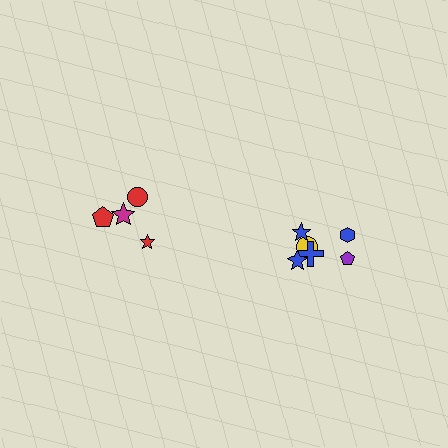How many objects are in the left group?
There are 4 objects.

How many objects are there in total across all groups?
There are 10 objects.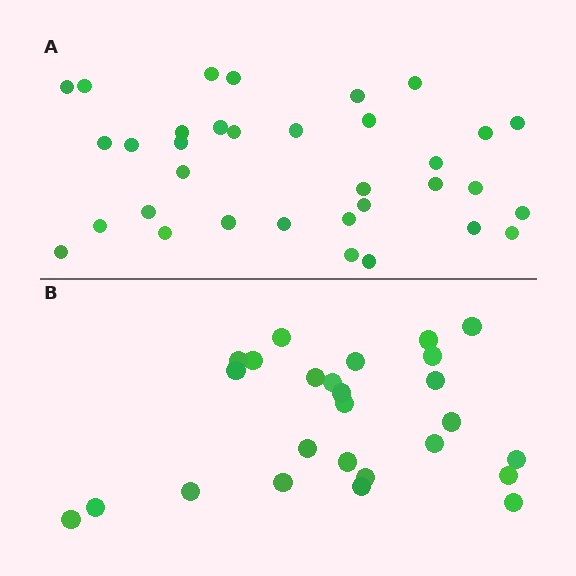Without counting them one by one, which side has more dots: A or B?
Region A (the top region) has more dots.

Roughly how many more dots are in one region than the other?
Region A has roughly 8 or so more dots than region B.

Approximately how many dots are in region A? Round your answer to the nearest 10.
About 30 dots. (The exact count is 34, which rounds to 30.)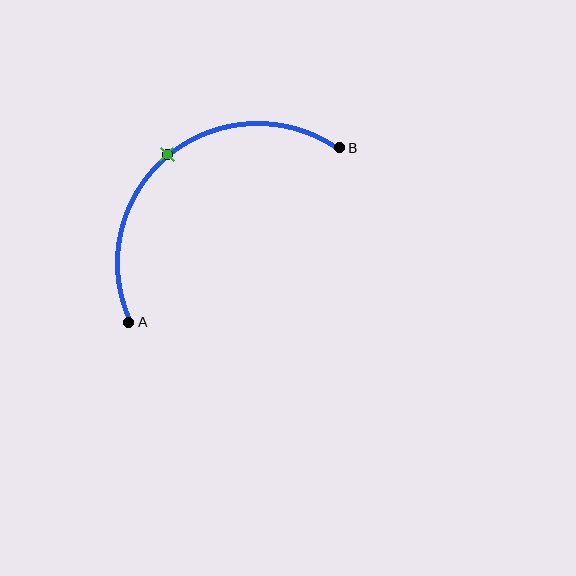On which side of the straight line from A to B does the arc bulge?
The arc bulges above and to the left of the straight line connecting A and B.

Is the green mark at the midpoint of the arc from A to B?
Yes. The green mark lies on the arc at equal arc-length from both A and B — it is the arc midpoint.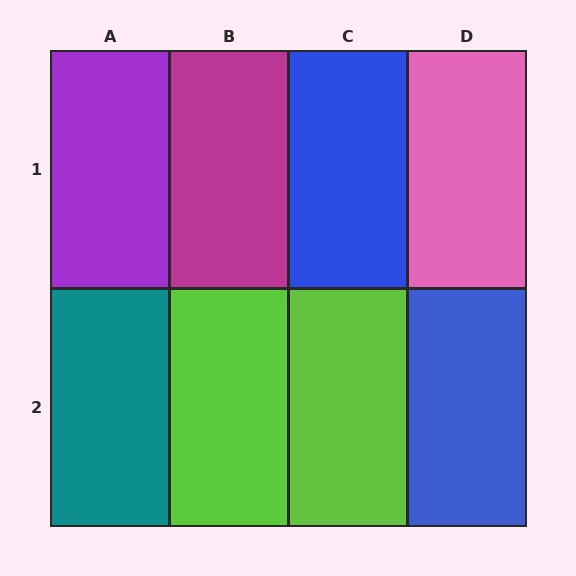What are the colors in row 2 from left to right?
Teal, lime, lime, blue.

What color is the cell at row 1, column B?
Magenta.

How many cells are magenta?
1 cell is magenta.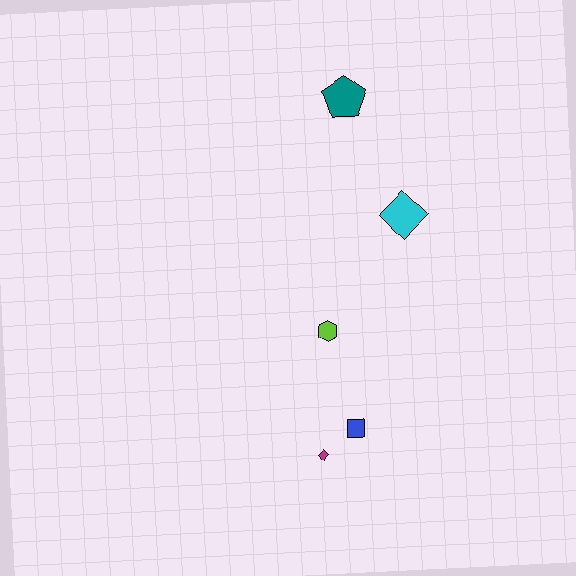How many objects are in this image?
There are 5 objects.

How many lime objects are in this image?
There is 1 lime object.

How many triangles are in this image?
There are no triangles.